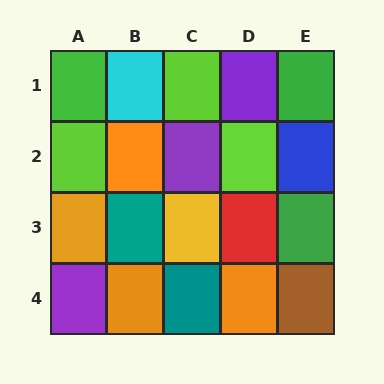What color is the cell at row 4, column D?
Orange.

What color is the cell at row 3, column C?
Yellow.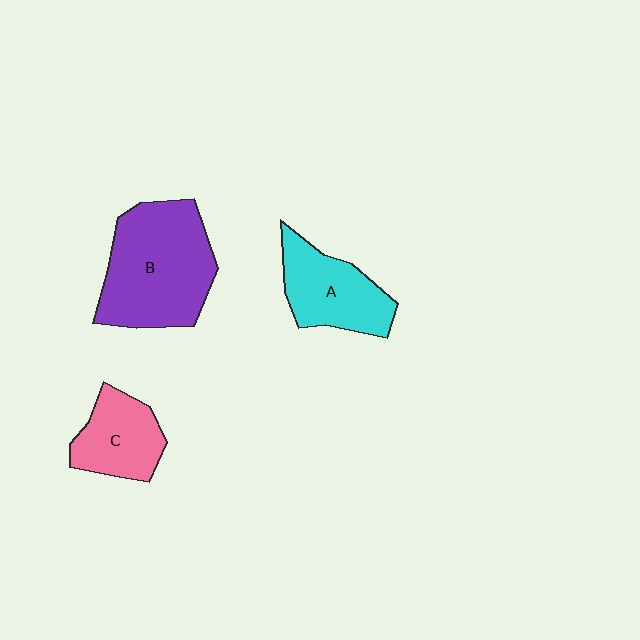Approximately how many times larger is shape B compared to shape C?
Approximately 1.9 times.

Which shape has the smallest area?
Shape C (pink).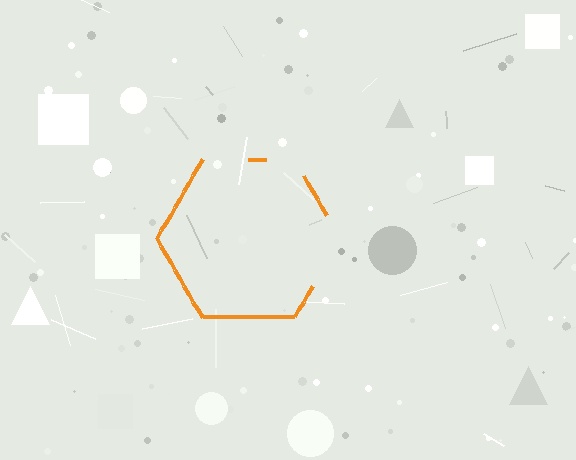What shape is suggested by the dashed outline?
The dashed outline suggests a hexagon.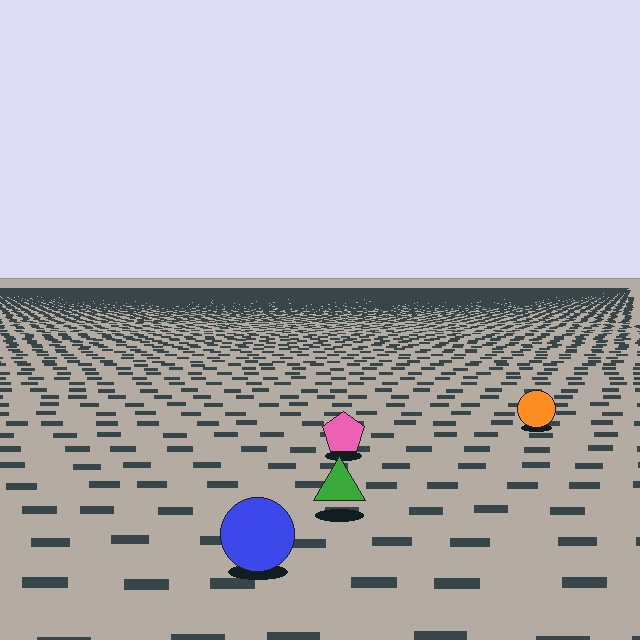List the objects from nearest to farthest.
From nearest to farthest: the blue circle, the green triangle, the pink pentagon, the orange circle.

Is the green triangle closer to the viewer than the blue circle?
No. The blue circle is closer — you can tell from the texture gradient: the ground texture is coarser near it.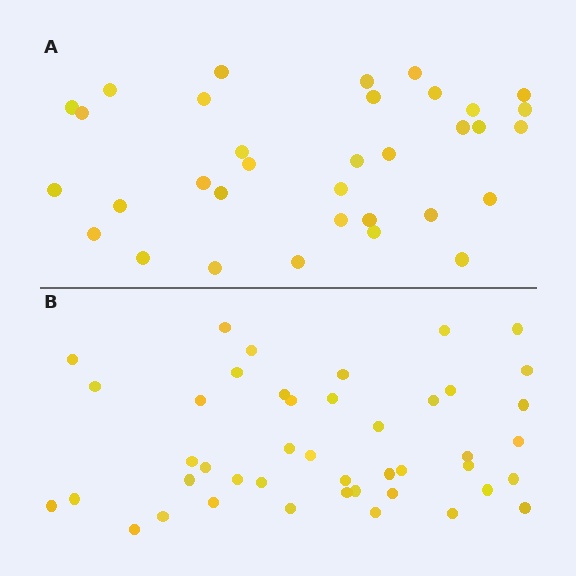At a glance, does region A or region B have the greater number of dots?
Region B (the bottom region) has more dots.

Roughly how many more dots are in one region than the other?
Region B has roughly 10 or so more dots than region A.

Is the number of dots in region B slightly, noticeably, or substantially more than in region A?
Region B has noticeably more, but not dramatically so. The ratio is roughly 1.3 to 1.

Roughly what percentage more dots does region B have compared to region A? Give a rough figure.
About 30% more.